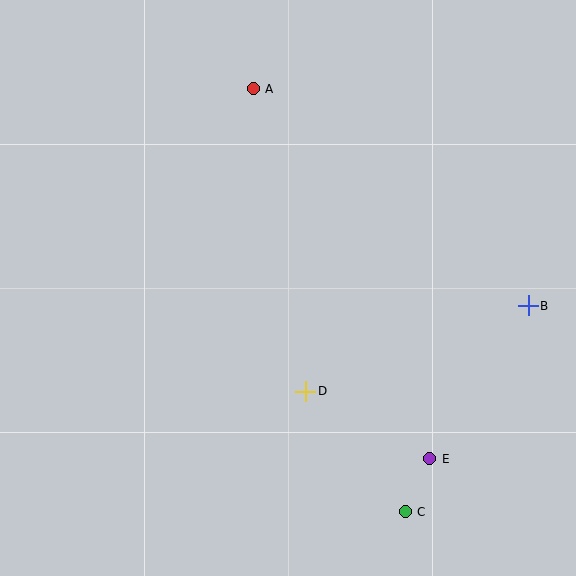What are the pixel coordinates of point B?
Point B is at (528, 306).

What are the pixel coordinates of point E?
Point E is at (430, 459).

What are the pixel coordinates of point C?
Point C is at (405, 512).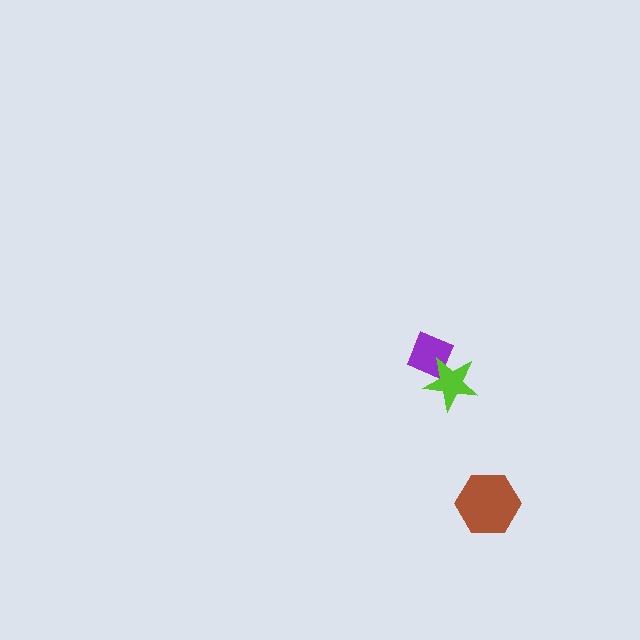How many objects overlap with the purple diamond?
1 object overlaps with the purple diamond.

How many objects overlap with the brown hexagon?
0 objects overlap with the brown hexagon.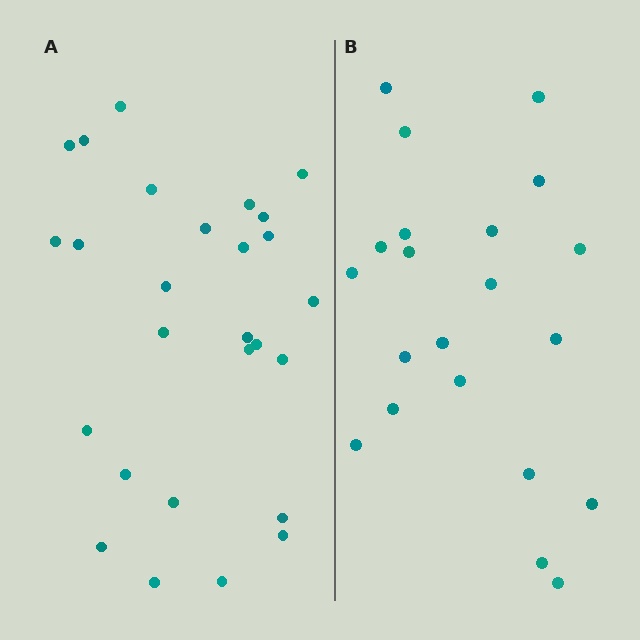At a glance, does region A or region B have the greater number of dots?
Region A (the left region) has more dots.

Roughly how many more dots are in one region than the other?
Region A has about 6 more dots than region B.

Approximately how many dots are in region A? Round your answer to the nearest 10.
About 30 dots. (The exact count is 27, which rounds to 30.)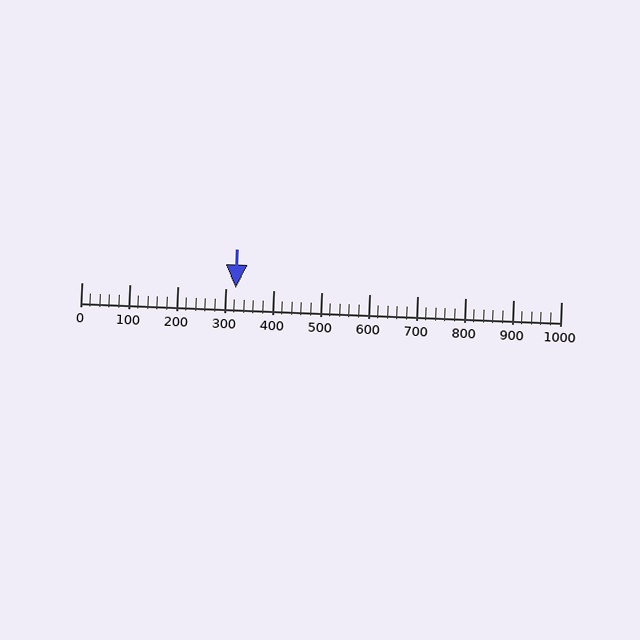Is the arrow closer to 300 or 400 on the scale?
The arrow is closer to 300.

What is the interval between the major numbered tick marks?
The major tick marks are spaced 100 units apart.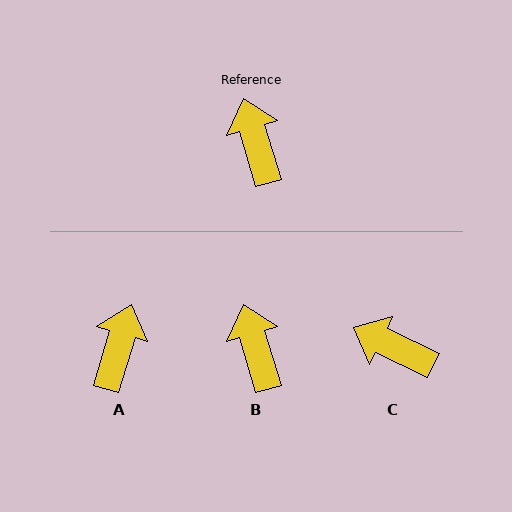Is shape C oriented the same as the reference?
No, it is off by about 48 degrees.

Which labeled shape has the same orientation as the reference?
B.